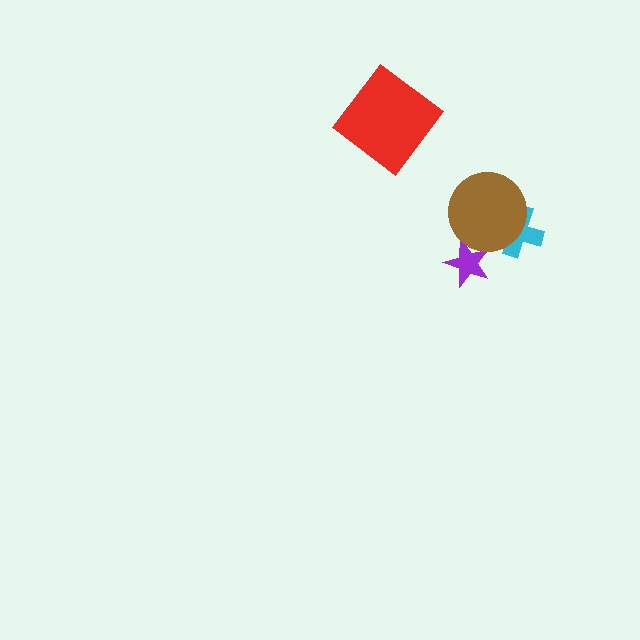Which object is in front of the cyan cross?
The brown circle is in front of the cyan cross.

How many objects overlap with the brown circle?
2 objects overlap with the brown circle.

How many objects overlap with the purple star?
1 object overlaps with the purple star.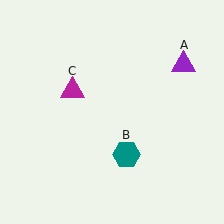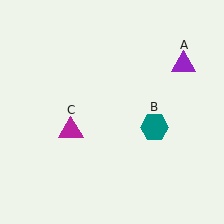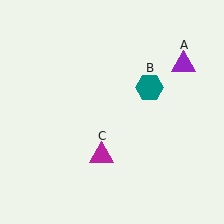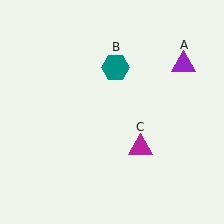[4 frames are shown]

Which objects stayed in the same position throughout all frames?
Purple triangle (object A) remained stationary.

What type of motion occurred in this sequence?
The teal hexagon (object B), magenta triangle (object C) rotated counterclockwise around the center of the scene.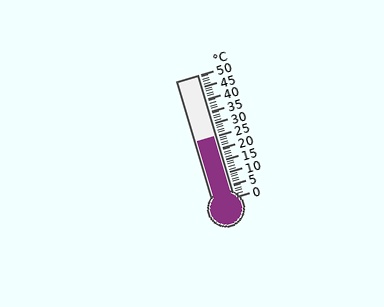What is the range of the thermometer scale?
The thermometer scale ranges from 0°C to 50°C.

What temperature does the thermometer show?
The thermometer shows approximately 25°C.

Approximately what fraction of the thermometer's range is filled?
The thermometer is filled to approximately 50% of its range.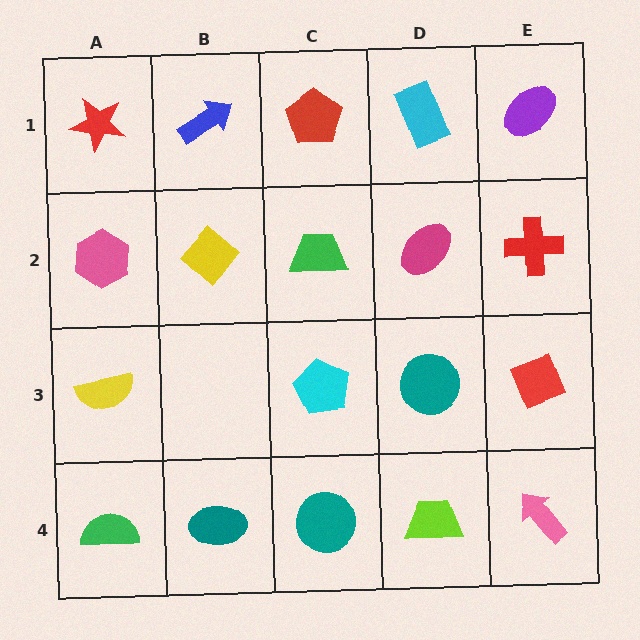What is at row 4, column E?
A pink arrow.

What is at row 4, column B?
A teal ellipse.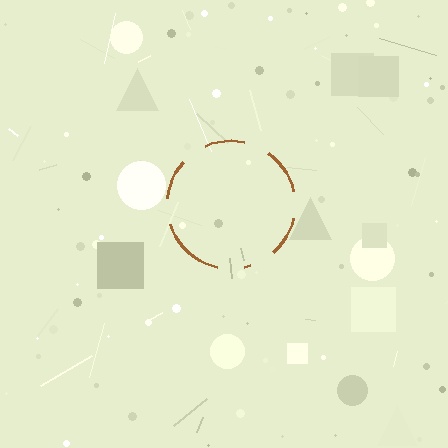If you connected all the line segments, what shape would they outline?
They would outline a circle.